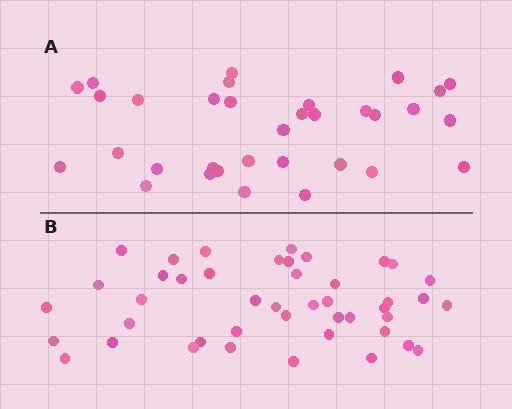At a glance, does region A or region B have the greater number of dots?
Region B (the bottom region) has more dots.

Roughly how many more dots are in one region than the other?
Region B has roughly 12 or so more dots than region A.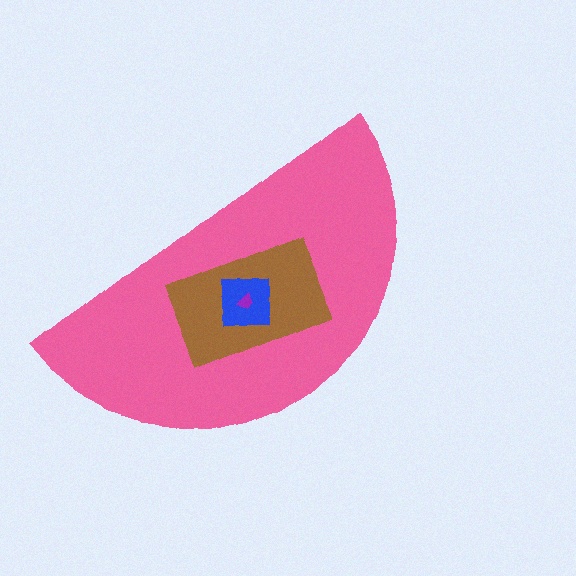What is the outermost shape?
The pink semicircle.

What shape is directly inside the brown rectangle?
The blue square.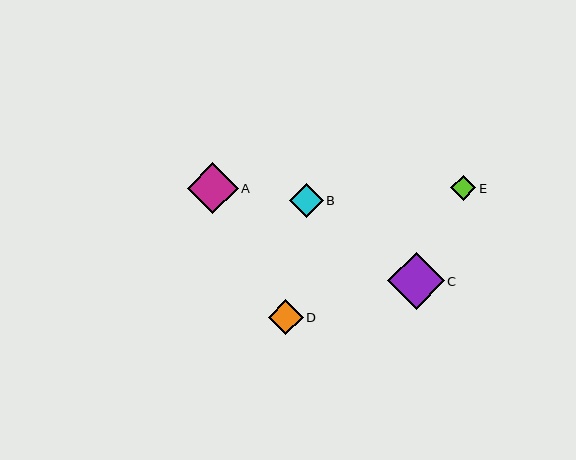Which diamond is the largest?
Diamond C is the largest with a size of approximately 56 pixels.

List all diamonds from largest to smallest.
From largest to smallest: C, A, D, B, E.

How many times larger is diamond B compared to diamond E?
Diamond B is approximately 1.4 times the size of diamond E.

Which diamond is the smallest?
Diamond E is the smallest with a size of approximately 25 pixels.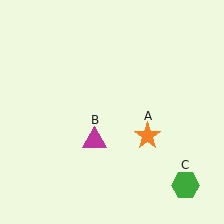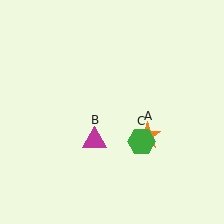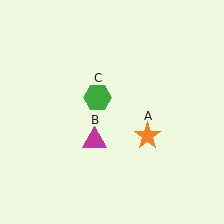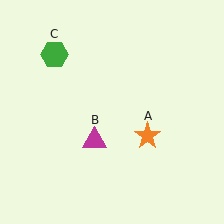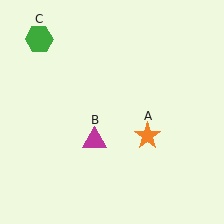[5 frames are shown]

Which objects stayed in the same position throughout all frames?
Orange star (object A) and magenta triangle (object B) remained stationary.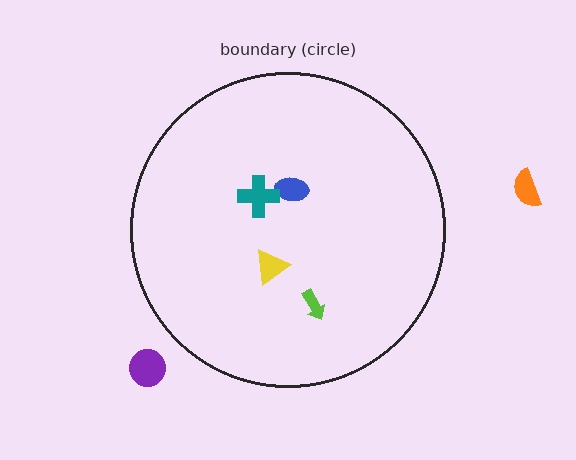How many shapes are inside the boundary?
4 inside, 2 outside.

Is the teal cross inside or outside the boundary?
Inside.